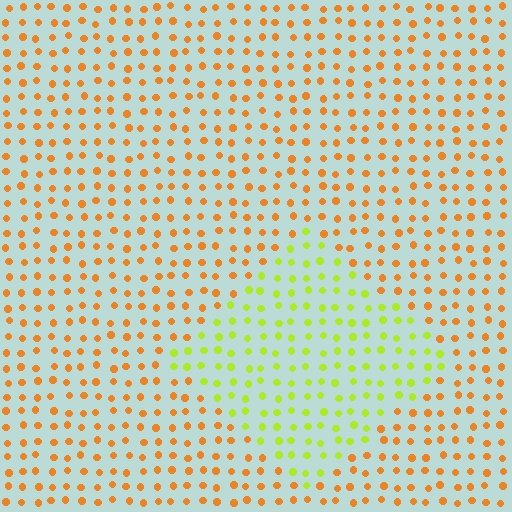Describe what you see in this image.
The image is filled with small orange elements in a uniform arrangement. A diamond-shaped region is visible where the elements are tinted to a slightly different hue, forming a subtle color boundary.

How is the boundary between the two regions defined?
The boundary is defined purely by a slight shift in hue (about 52 degrees). Spacing, size, and orientation are identical on both sides.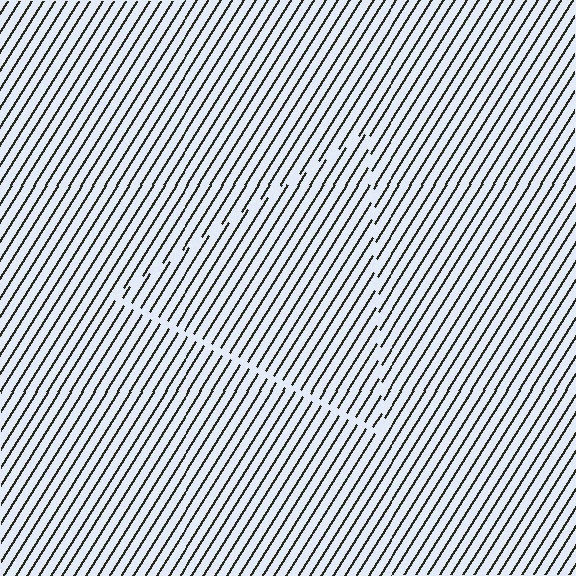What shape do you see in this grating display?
An illusory triangle. The interior of the shape contains the same grating, shifted by half a period — the contour is defined by the phase discontinuity where line-ends from the inner and outer gratings abut.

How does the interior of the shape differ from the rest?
The interior of the shape contains the same grating, shifted by half a period — the contour is defined by the phase discontinuity where line-ends from the inner and outer gratings abut.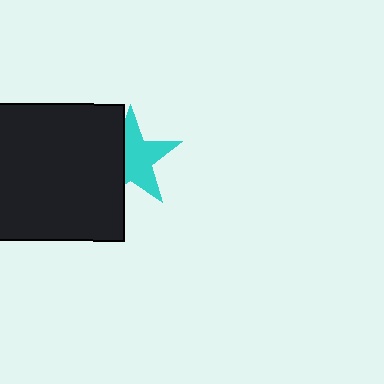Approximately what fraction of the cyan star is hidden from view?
Roughly 39% of the cyan star is hidden behind the black square.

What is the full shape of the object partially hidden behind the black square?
The partially hidden object is a cyan star.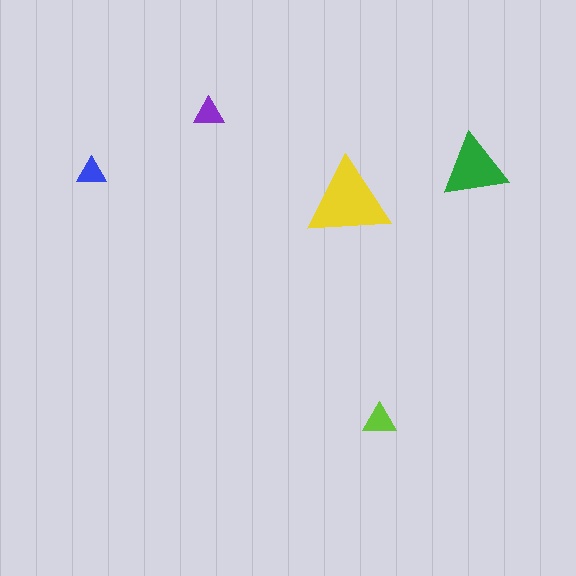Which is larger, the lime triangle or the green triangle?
The green one.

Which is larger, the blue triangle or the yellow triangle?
The yellow one.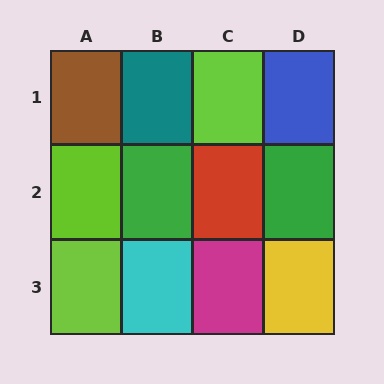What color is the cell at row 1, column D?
Blue.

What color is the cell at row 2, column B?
Green.